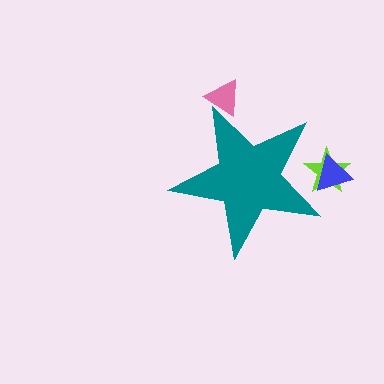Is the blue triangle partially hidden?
Yes, the blue triangle is partially hidden behind the teal star.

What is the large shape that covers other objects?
A teal star.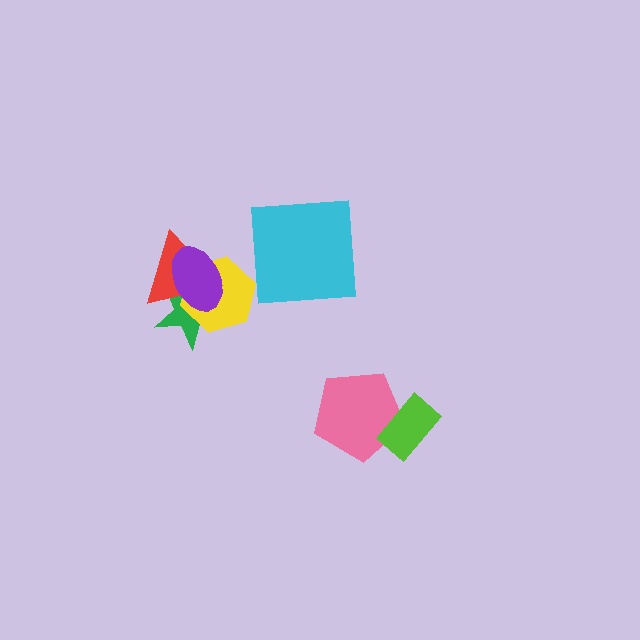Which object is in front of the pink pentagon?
The lime rectangle is in front of the pink pentagon.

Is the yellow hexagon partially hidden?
Yes, it is partially covered by another shape.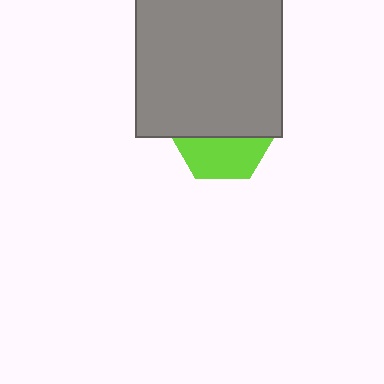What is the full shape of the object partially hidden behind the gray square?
The partially hidden object is a lime hexagon.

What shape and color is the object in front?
The object in front is a gray square.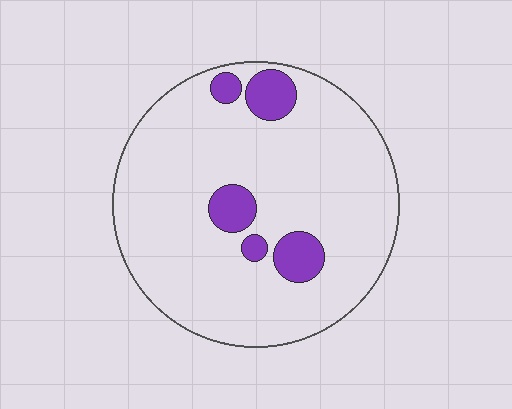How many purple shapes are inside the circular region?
5.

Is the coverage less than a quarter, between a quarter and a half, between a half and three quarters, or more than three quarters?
Less than a quarter.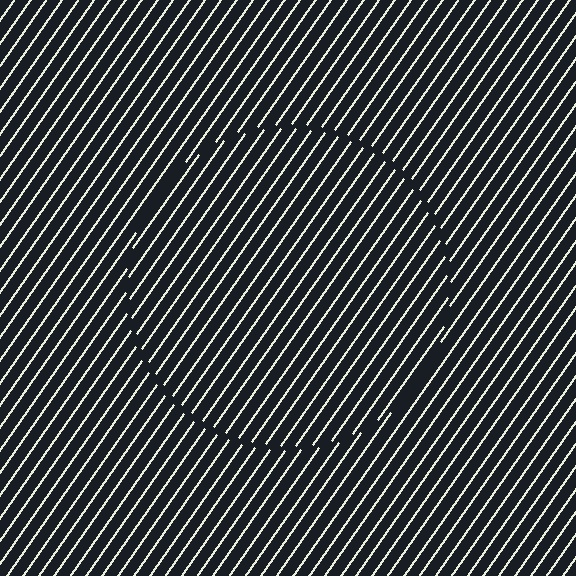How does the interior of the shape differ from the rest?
The interior of the shape contains the same grating, shifted by half a period — the contour is defined by the phase discontinuity where line-ends from the inner and outer gratings abut.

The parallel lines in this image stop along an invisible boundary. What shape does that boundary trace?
An illusory circle. The interior of the shape contains the same grating, shifted by half a period — the contour is defined by the phase discontinuity where line-ends from the inner and outer gratings abut.